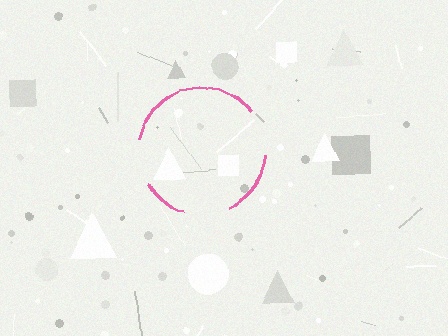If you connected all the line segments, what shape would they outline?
They would outline a circle.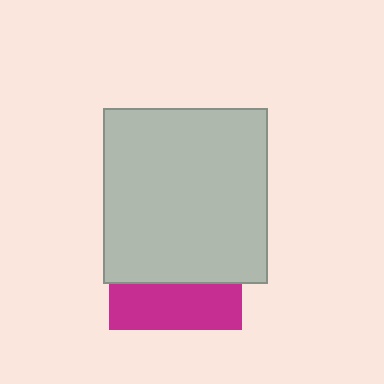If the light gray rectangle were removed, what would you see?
You would see the complete magenta square.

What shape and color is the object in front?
The object in front is a light gray rectangle.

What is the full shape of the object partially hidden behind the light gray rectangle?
The partially hidden object is a magenta square.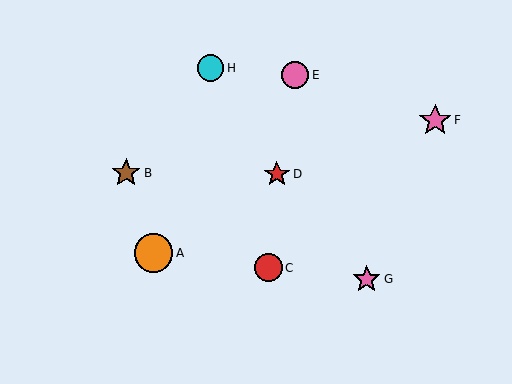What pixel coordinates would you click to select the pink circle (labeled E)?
Click at (295, 75) to select the pink circle E.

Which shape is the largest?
The orange circle (labeled A) is the largest.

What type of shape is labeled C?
Shape C is a red circle.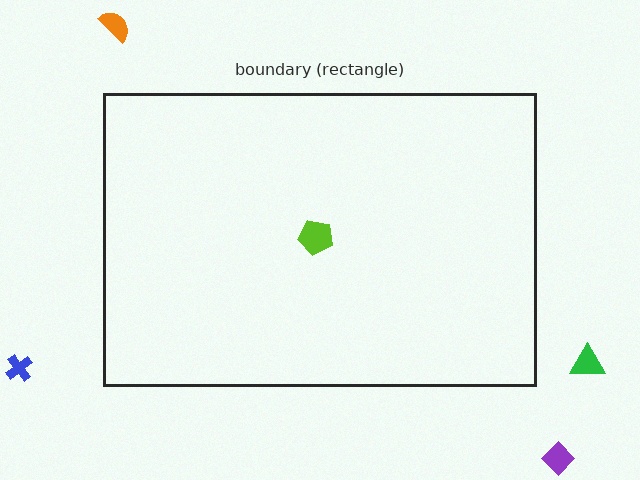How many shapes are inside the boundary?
1 inside, 4 outside.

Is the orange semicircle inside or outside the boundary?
Outside.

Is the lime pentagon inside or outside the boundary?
Inside.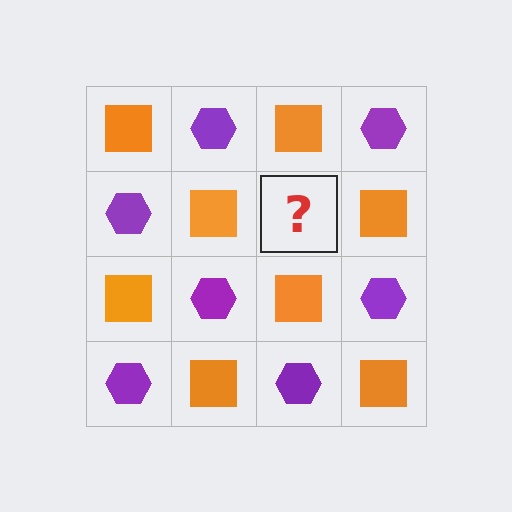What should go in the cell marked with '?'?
The missing cell should contain a purple hexagon.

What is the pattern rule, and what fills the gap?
The rule is that it alternates orange square and purple hexagon in a checkerboard pattern. The gap should be filled with a purple hexagon.